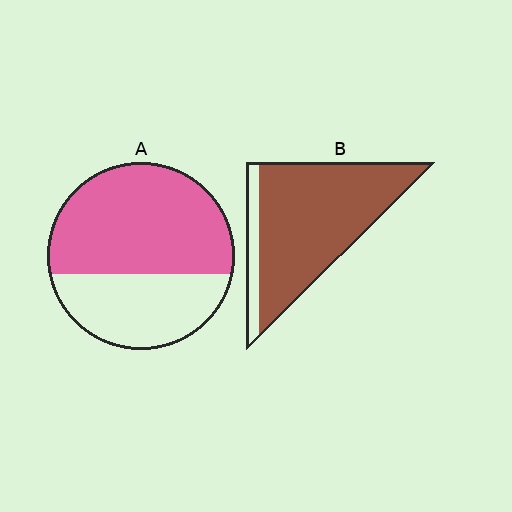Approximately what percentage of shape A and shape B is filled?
A is approximately 60% and B is approximately 85%.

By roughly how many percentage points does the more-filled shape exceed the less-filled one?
By roughly 25 percentage points (B over A).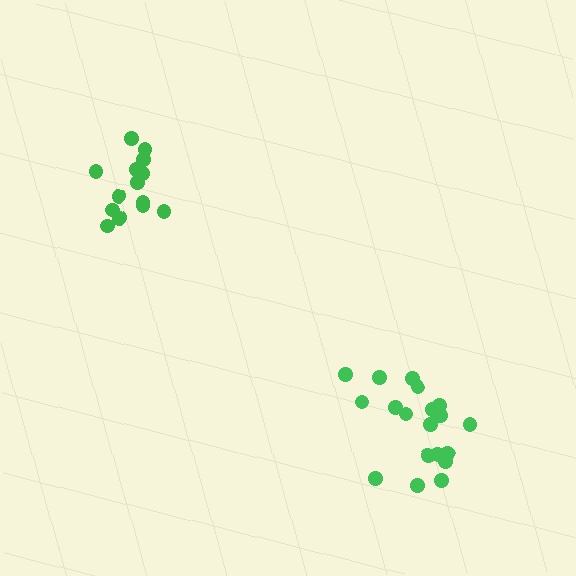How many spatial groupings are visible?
There are 2 spatial groupings.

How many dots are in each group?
Group 1: 20 dots, Group 2: 14 dots (34 total).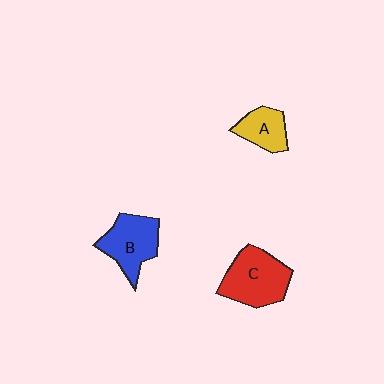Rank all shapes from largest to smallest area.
From largest to smallest: C (red), B (blue), A (yellow).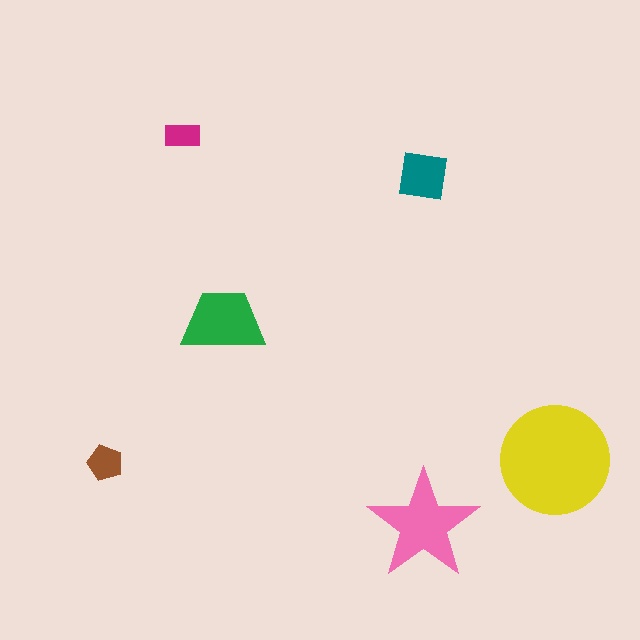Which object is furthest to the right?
The yellow circle is rightmost.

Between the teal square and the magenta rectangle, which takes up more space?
The teal square.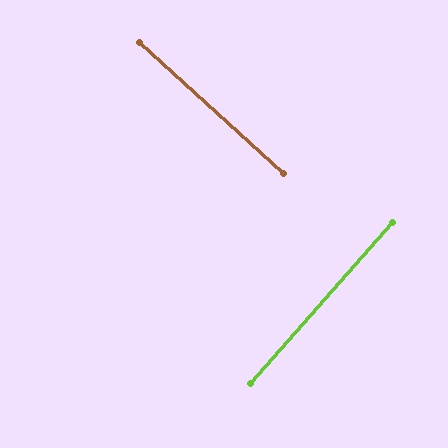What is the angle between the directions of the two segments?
Approximately 89 degrees.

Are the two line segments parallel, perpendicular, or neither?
Perpendicular — they meet at approximately 89°.